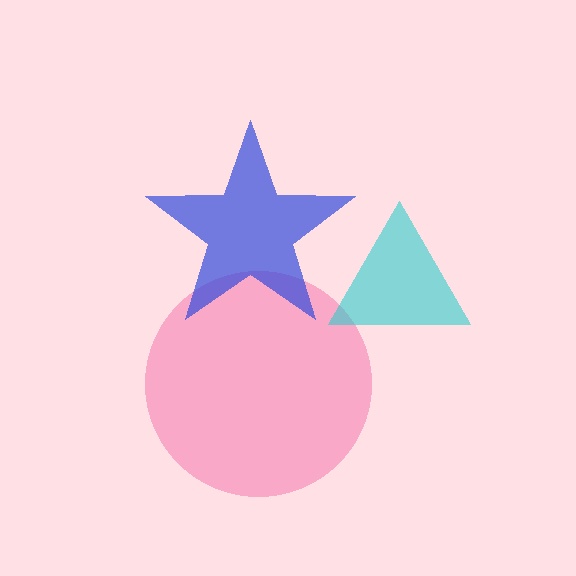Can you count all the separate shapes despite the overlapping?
Yes, there are 3 separate shapes.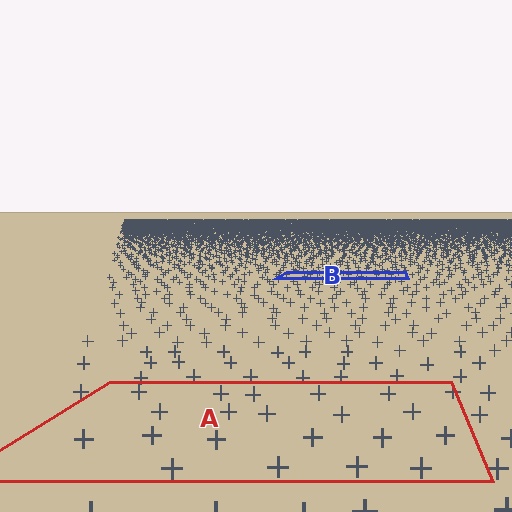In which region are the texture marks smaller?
The texture marks are smaller in region B, because it is farther away.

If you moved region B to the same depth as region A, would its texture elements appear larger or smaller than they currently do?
They would appear larger. At a closer depth, the same texture elements are projected at a bigger on-screen size.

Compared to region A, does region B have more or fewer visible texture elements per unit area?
Region B has more texture elements per unit area — they are packed more densely because it is farther away.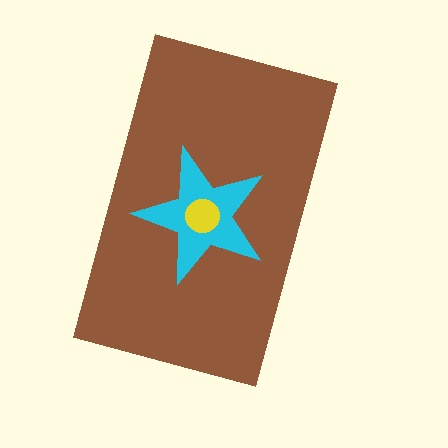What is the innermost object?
The yellow circle.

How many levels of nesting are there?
3.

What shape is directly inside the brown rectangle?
The cyan star.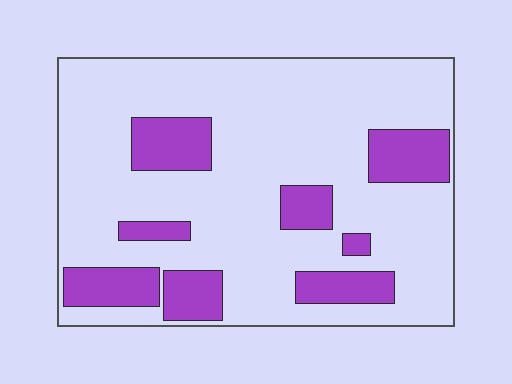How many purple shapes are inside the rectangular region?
8.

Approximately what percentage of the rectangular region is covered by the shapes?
Approximately 20%.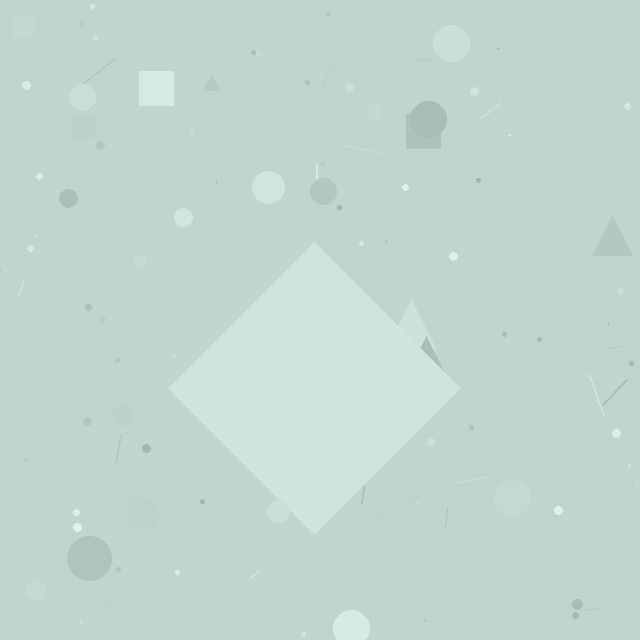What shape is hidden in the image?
A diamond is hidden in the image.